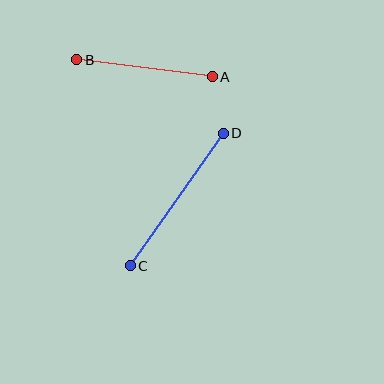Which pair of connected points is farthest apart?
Points C and D are farthest apart.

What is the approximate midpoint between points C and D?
The midpoint is at approximately (177, 200) pixels.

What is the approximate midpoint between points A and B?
The midpoint is at approximately (145, 68) pixels.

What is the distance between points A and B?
The distance is approximately 136 pixels.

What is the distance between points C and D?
The distance is approximately 162 pixels.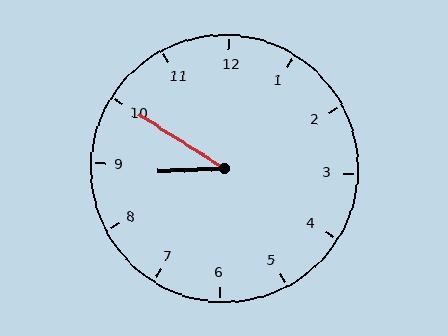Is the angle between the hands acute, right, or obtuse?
It is acute.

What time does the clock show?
8:50.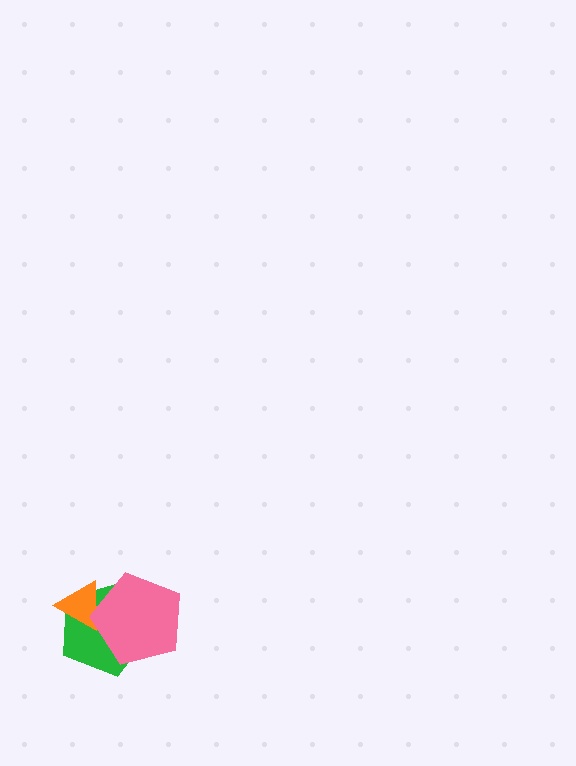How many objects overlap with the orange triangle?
2 objects overlap with the orange triangle.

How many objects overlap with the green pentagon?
2 objects overlap with the green pentagon.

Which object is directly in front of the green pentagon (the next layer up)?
The orange triangle is directly in front of the green pentagon.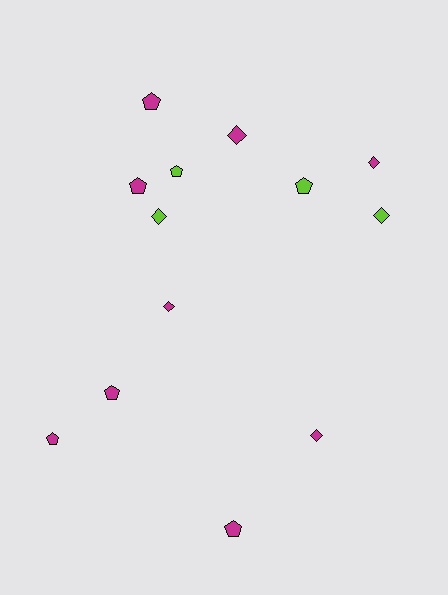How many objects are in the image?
There are 13 objects.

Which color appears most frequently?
Magenta, with 9 objects.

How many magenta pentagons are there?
There are 5 magenta pentagons.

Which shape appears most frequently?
Pentagon, with 7 objects.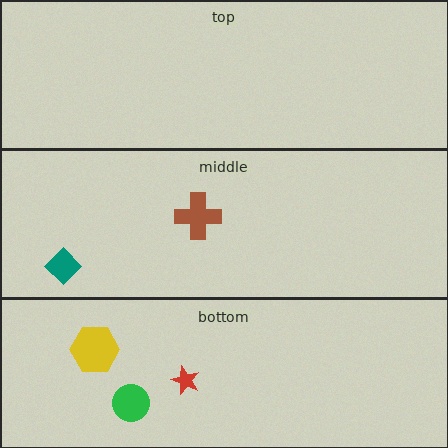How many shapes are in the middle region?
2.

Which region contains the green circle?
The bottom region.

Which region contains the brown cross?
The middle region.